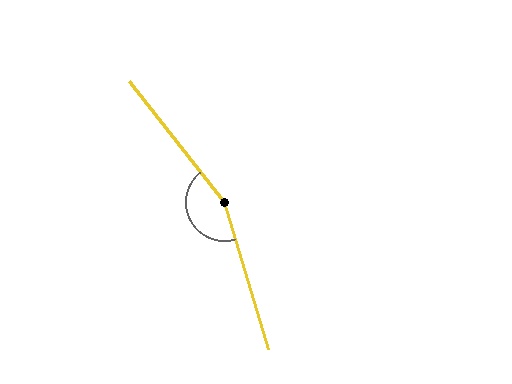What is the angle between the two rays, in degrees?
Approximately 158 degrees.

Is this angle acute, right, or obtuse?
It is obtuse.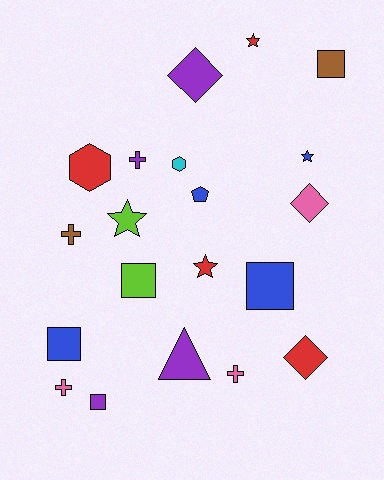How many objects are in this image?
There are 20 objects.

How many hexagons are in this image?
There are 2 hexagons.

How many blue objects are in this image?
There are 4 blue objects.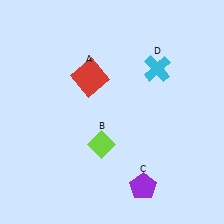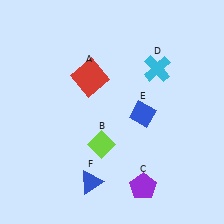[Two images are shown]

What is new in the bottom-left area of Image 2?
A blue triangle (F) was added in the bottom-left area of Image 2.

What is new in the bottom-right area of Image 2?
A blue diamond (E) was added in the bottom-right area of Image 2.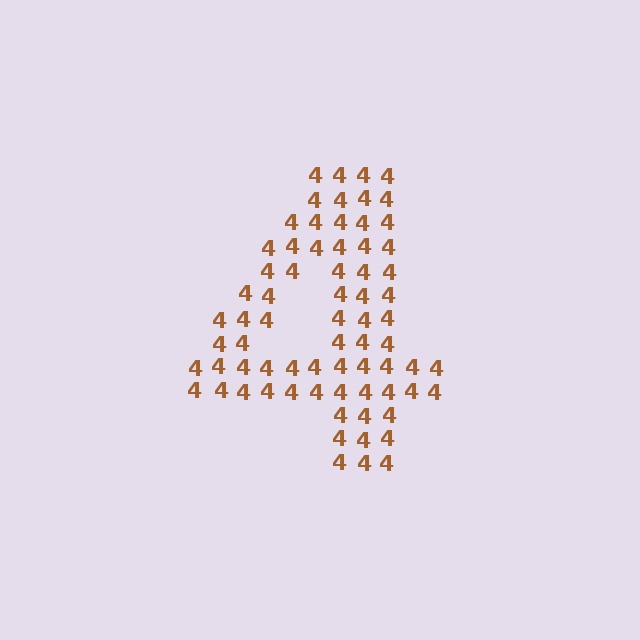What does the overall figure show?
The overall figure shows the digit 4.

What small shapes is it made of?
It is made of small digit 4's.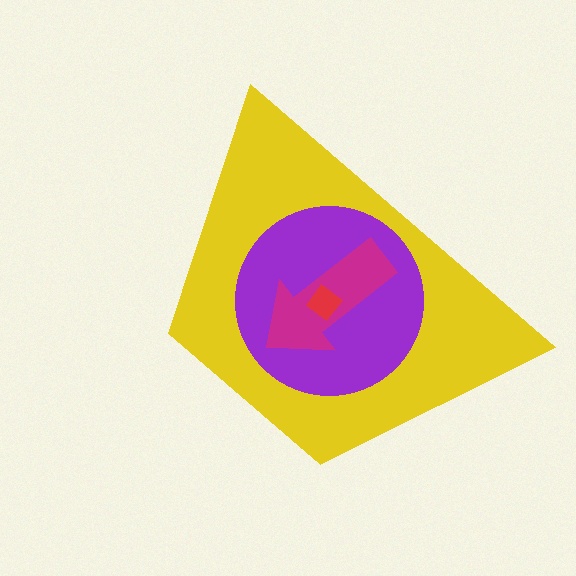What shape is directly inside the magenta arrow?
The red diamond.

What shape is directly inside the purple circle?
The magenta arrow.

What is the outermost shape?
The yellow trapezoid.